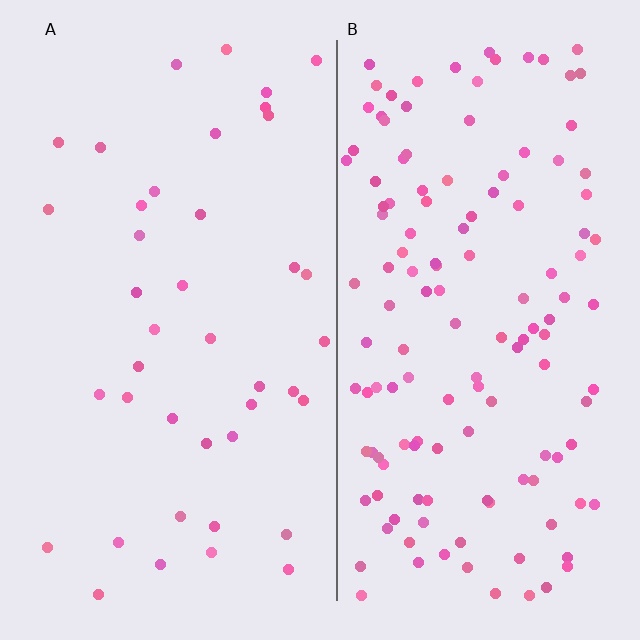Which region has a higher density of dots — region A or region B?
B (the right).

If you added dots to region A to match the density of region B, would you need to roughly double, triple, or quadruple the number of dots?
Approximately triple.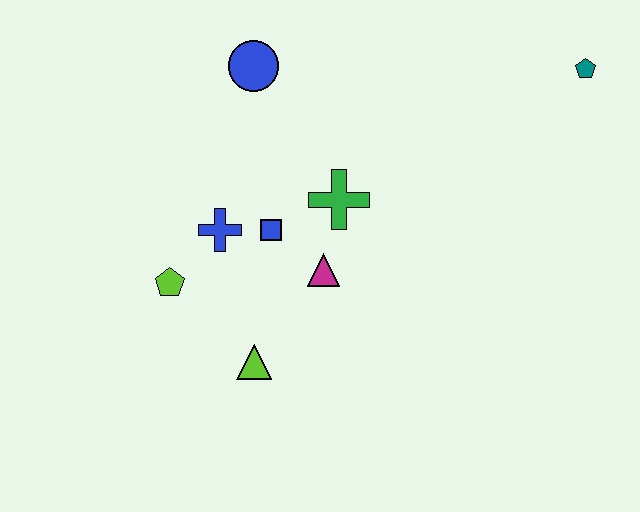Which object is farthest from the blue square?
The teal pentagon is farthest from the blue square.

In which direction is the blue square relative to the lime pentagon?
The blue square is to the right of the lime pentagon.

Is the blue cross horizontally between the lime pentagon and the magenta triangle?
Yes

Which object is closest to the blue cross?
The blue square is closest to the blue cross.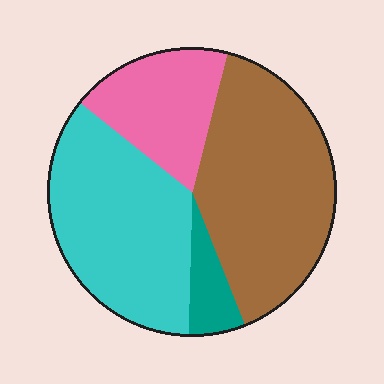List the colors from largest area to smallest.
From largest to smallest: brown, cyan, pink, teal.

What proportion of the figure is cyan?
Cyan takes up between a third and a half of the figure.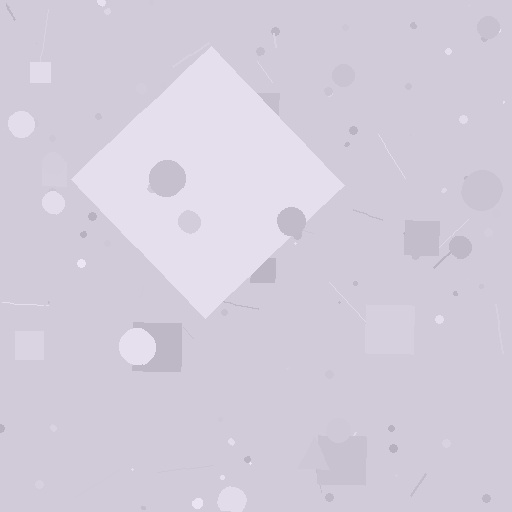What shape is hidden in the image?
A diamond is hidden in the image.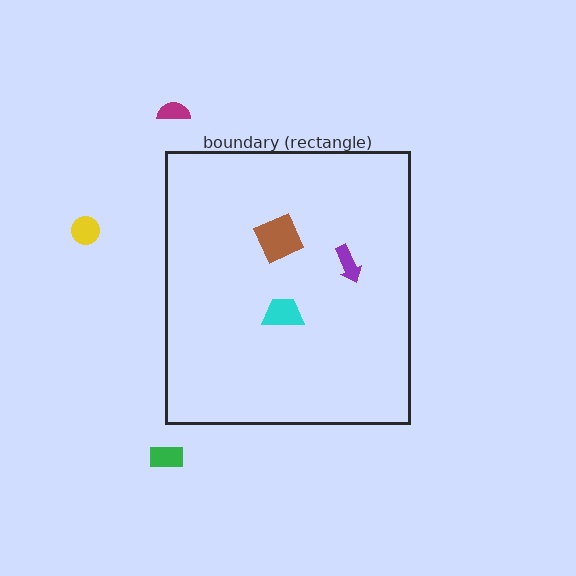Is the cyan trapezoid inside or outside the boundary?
Inside.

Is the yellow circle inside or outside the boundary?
Outside.